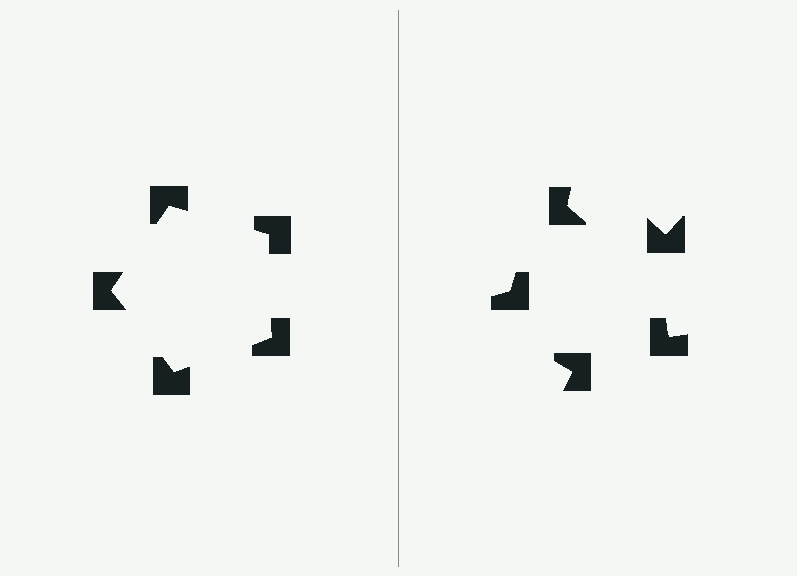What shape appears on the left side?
An illusory pentagon.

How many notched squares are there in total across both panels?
10 — 5 on each side.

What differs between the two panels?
The notched squares are positioned identically on both sides; only the wedge orientations differ. On the left they align to a pentagon; on the right they are misaligned.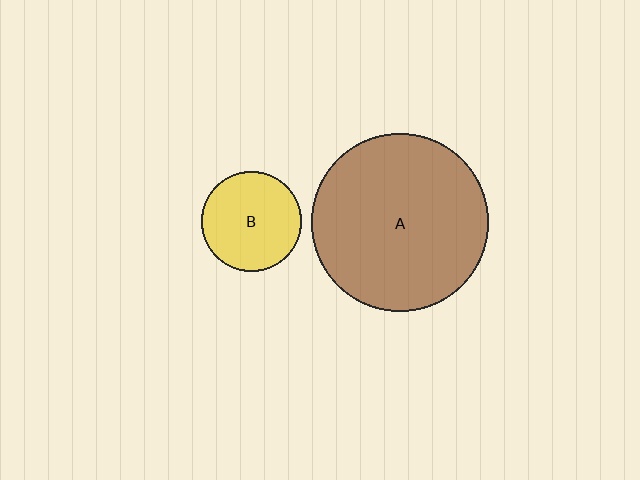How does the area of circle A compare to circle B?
Approximately 3.1 times.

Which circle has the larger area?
Circle A (brown).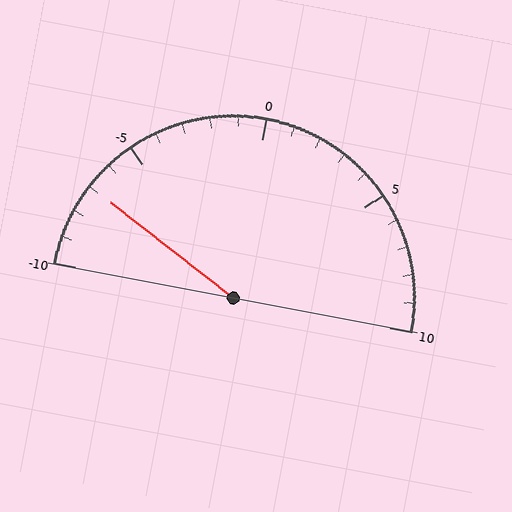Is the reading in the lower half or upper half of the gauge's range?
The reading is in the lower half of the range (-10 to 10).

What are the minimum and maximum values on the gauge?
The gauge ranges from -10 to 10.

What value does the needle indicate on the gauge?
The needle indicates approximately -7.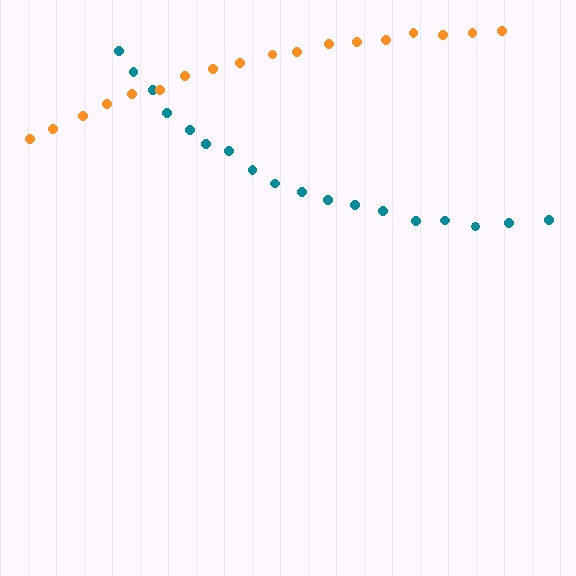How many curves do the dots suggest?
There are 2 distinct paths.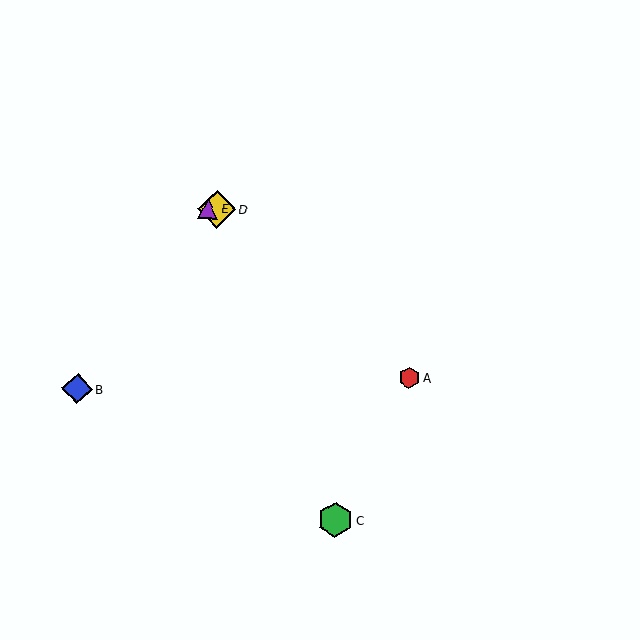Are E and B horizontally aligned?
No, E is at y≈209 and B is at y≈389.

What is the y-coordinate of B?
Object B is at y≈389.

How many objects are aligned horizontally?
2 objects (D, E) are aligned horizontally.